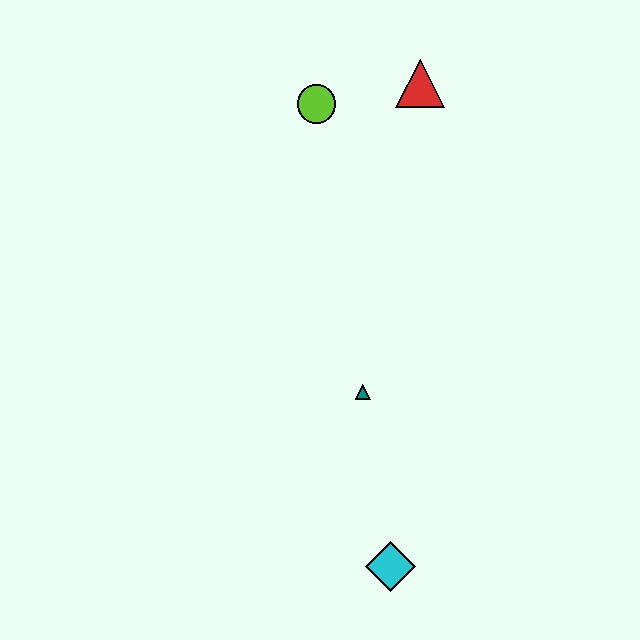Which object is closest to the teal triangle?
The cyan diamond is closest to the teal triangle.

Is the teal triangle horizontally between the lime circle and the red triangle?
Yes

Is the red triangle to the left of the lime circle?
No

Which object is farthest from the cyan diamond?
The red triangle is farthest from the cyan diamond.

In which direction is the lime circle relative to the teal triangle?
The lime circle is above the teal triangle.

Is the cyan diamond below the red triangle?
Yes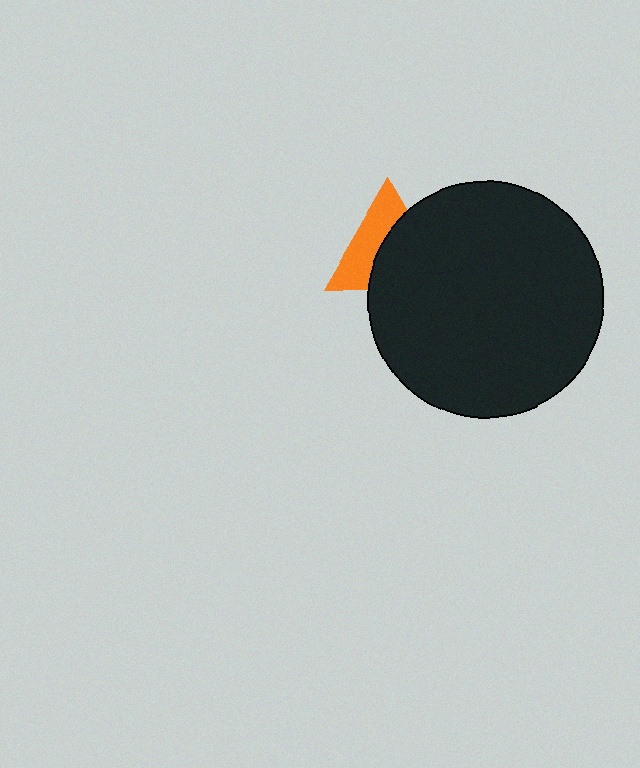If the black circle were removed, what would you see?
You would see the complete orange triangle.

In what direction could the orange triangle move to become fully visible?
The orange triangle could move left. That would shift it out from behind the black circle entirely.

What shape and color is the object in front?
The object in front is a black circle.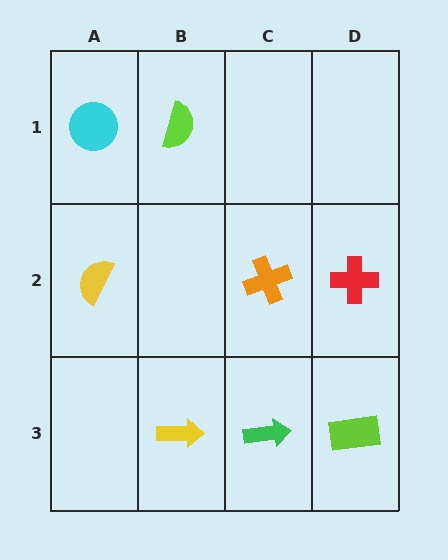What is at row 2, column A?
A yellow semicircle.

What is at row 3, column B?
A yellow arrow.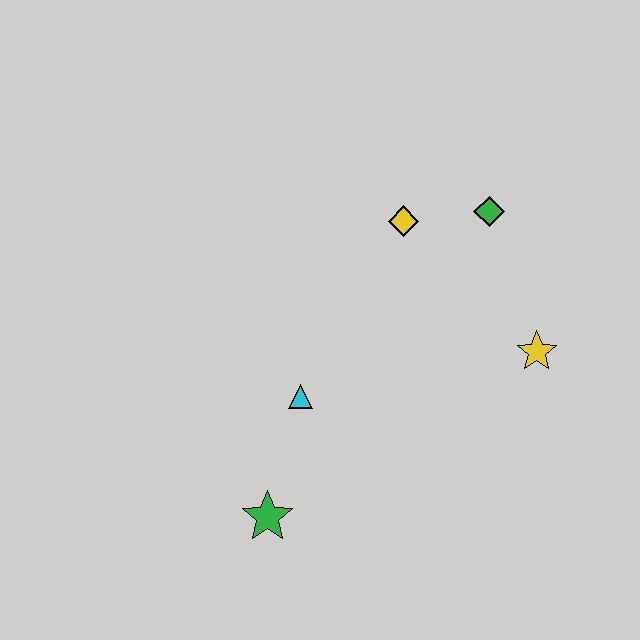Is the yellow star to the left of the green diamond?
No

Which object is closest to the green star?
The cyan triangle is closest to the green star.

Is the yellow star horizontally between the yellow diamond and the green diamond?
No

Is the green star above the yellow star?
No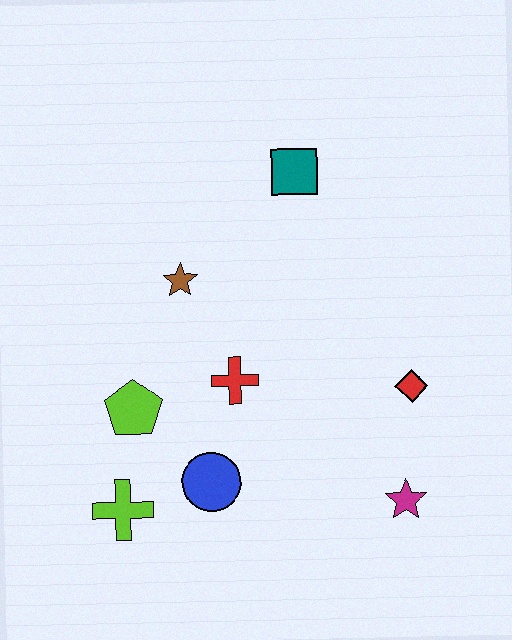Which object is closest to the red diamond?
The magenta star is closest to the red diamond.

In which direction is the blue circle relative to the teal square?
The blue circle is below the teal square.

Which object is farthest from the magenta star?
The teal square is farthest from the magenta star.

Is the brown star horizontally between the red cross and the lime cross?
Yes